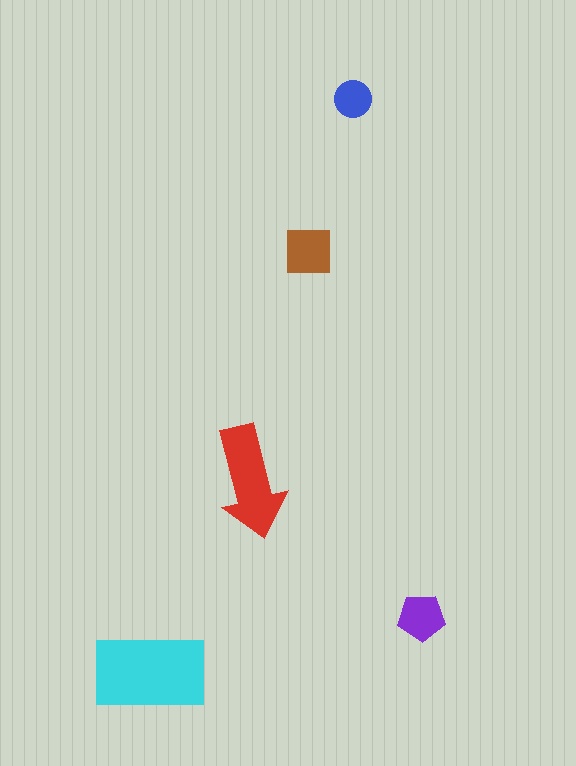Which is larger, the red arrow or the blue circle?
The red arrow.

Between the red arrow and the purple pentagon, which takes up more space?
The red arrow.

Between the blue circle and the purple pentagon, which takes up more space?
The purple pentagon.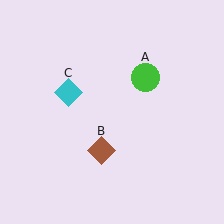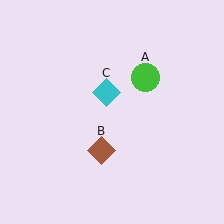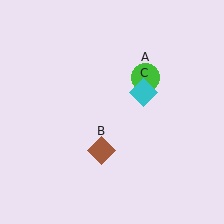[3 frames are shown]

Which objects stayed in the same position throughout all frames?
Green circle (object A) and brown diamond (object B) remained stationary.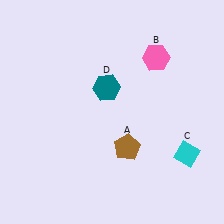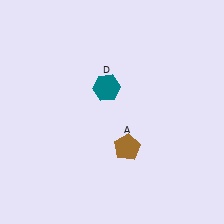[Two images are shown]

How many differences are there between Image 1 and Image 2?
There are 2 differences between the two images.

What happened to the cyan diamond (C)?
The cyan diamond (C) was removed in Image 2. It was in the bottom-right area of Image 1.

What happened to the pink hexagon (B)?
The pink hexagon (B) was removed in Image 2. It was in the top-right area of Image 1.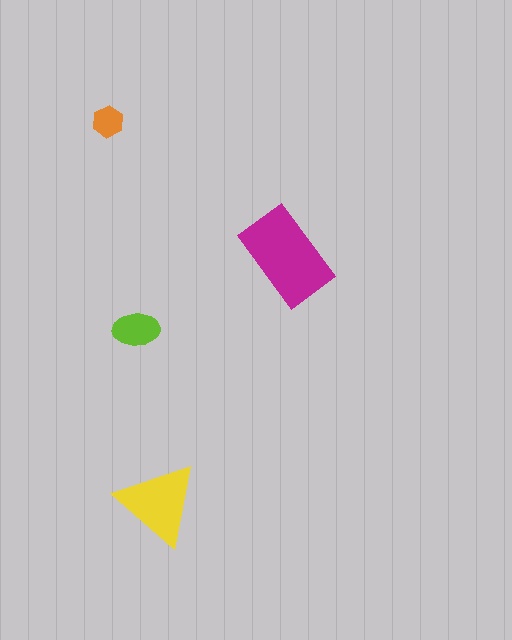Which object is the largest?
The magenta rectangle.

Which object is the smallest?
The orange hexagon.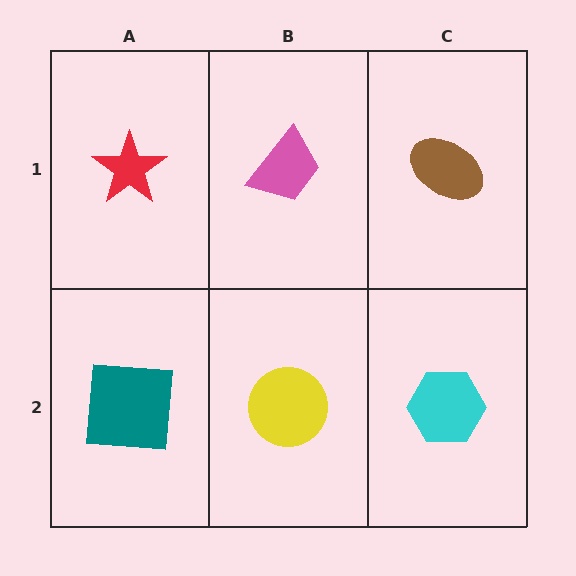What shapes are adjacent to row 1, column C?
A cyan hexagon (row 2, column C), a pink trapezoid (row 1, column B).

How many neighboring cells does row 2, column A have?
2.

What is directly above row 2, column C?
A brown ellipse.